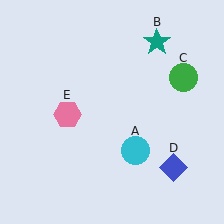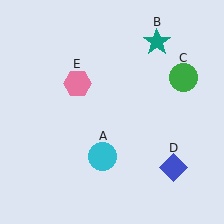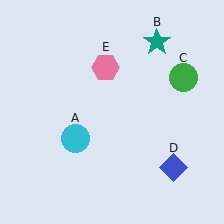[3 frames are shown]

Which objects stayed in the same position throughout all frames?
Teal star (object B) and green circle (object C) and blue diamond (object D) remained stationary.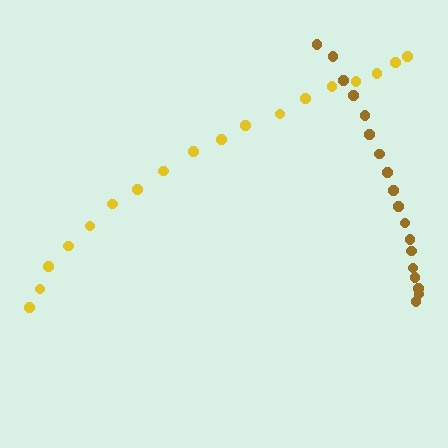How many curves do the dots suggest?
There are 2 distinct paths.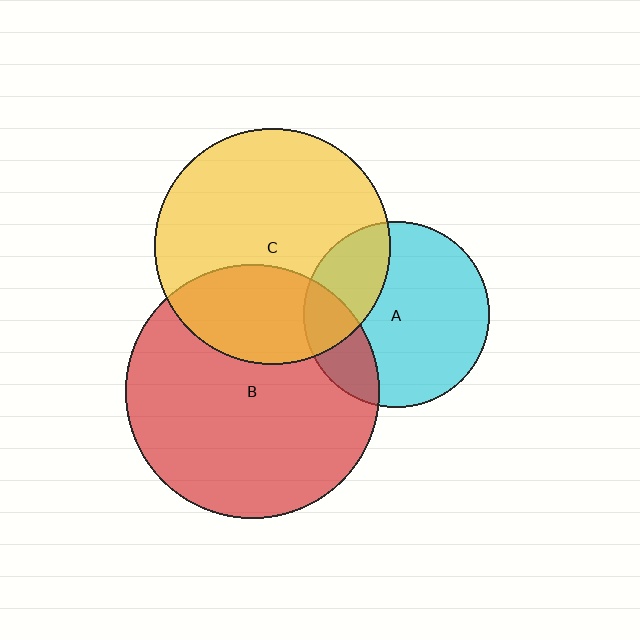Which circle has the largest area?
Circle B (red).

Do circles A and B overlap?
Yes.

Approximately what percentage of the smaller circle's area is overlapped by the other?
Approximately 20%.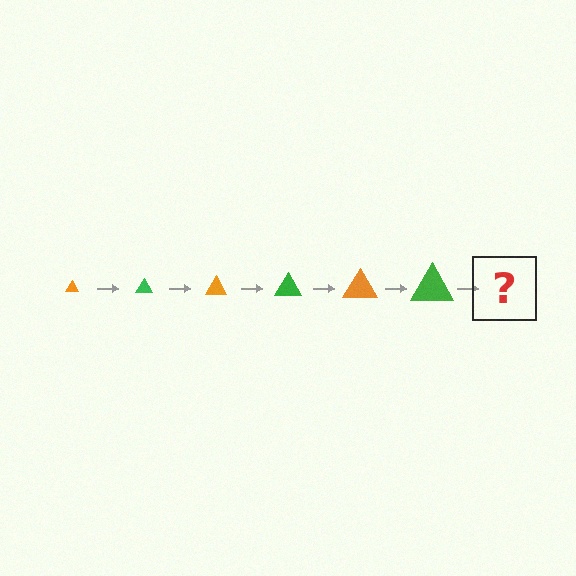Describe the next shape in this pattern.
It should be an orange triangle, larger than the previous one.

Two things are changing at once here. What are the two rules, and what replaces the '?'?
The two rules are that the triangle grows larger each step and the color cycles through orange and green. The '?' should be an orange triangle, larger than the previous one.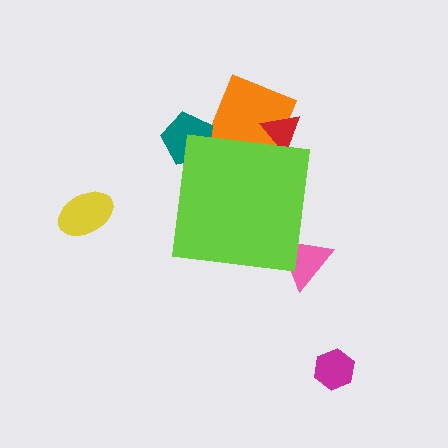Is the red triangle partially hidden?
Yes, the red triangle is partially hidden behind the lime square.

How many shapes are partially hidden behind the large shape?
4 shapes are partially hidden.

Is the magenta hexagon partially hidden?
No, the magenta hexagon is fully visible.